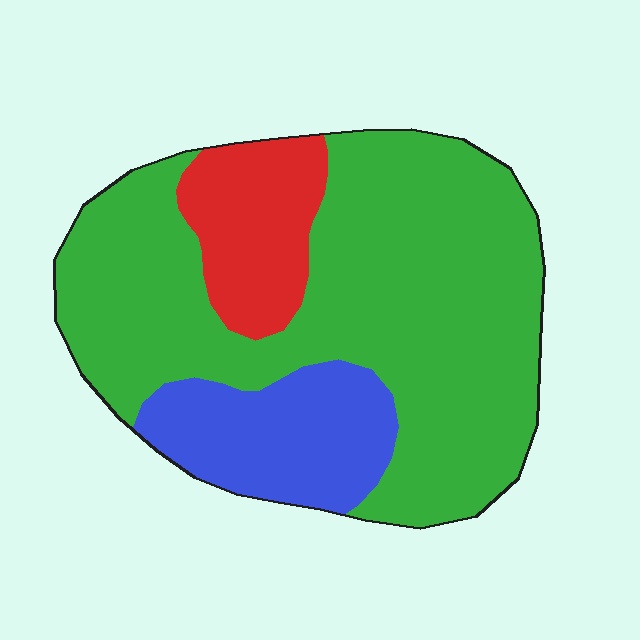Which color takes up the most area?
Green, at roughly 70%.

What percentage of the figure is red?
Red takes up about one eighth (1/8) of the figure.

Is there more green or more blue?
Green.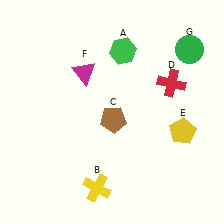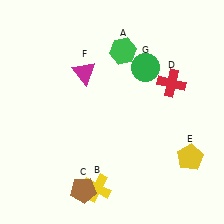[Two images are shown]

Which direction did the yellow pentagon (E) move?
The yellow pentagon (E) moved down.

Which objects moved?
The objects that moved are: the brown pentagon (C), the yellow pentagon (E), the green circle (G).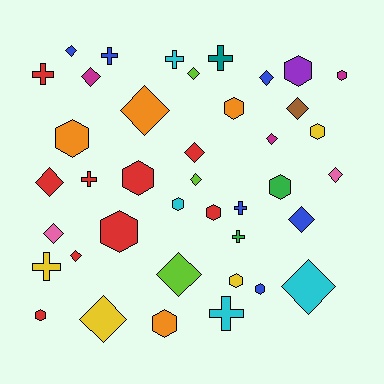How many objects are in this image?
There are 40 objects.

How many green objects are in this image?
There are 2 green objects.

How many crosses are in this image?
There are 9 crosses.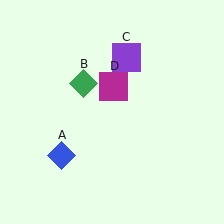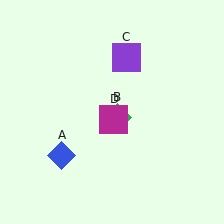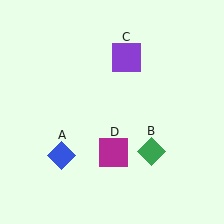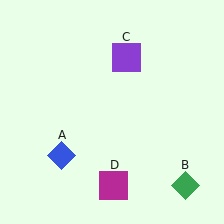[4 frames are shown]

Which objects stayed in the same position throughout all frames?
Blue diamond (object A) and purple square (object C) remained stationary.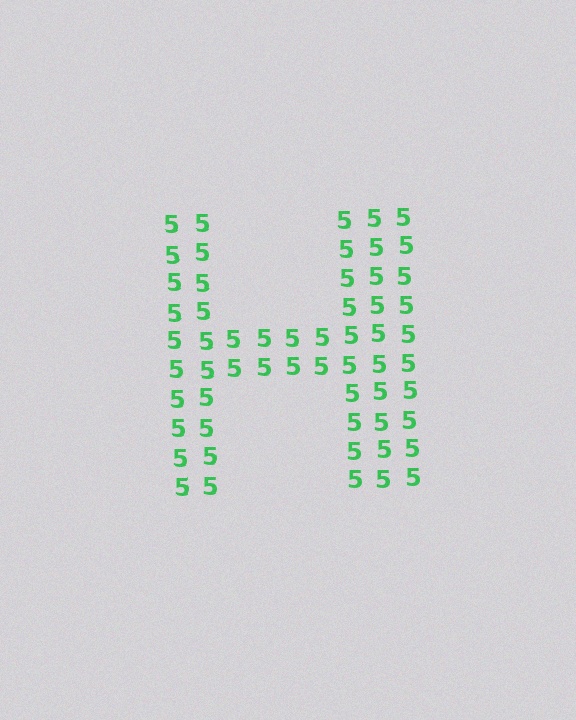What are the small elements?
The small elements are digit 5's.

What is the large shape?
The large shape is the letter H.